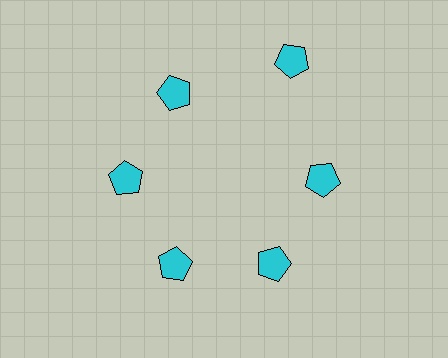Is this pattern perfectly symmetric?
No. The 6 cyan pentagons are arranged in a ring, but one element near the 1 o'clock position is pushed outward from the center, breaking the 6-fold rotational symmetry.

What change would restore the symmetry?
The symmetry would be restored by moving it inward, back onto the ring so that all 6 pentagons sit at equal angles and equal distance from the center.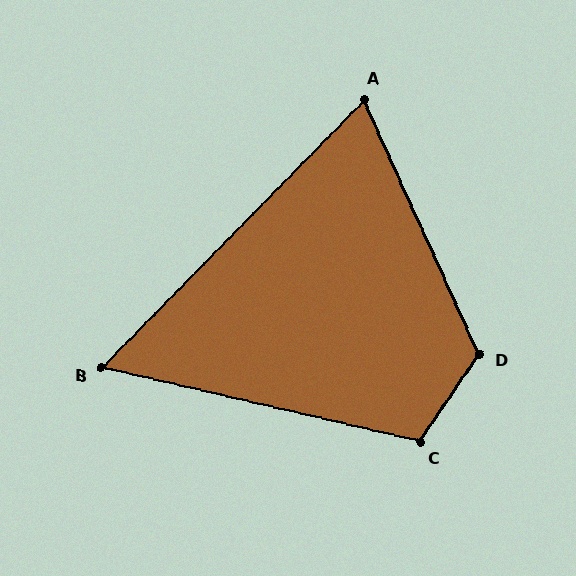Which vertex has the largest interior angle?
D, at approximately 121 degrees.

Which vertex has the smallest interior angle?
B, at approximately 59 degrees.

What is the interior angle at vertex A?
Approximately 69 degrees (acute).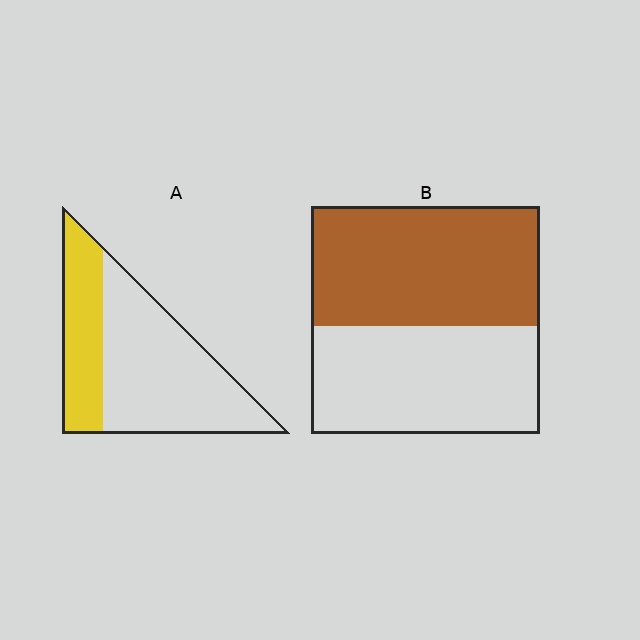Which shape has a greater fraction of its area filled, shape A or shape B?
Shape B.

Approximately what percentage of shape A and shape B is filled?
A is approximately 35% and B is approximately 55%.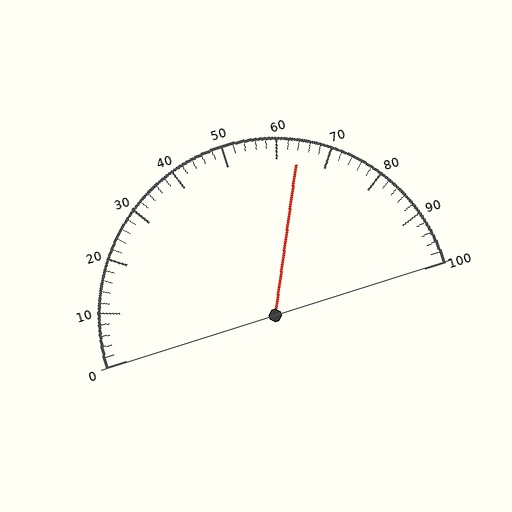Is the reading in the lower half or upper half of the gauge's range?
The reading is in the upper half of the range (0 to 100).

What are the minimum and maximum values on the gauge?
The gauge ranges from 0 to 100.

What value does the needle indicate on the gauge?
The needle indicates approximately 64.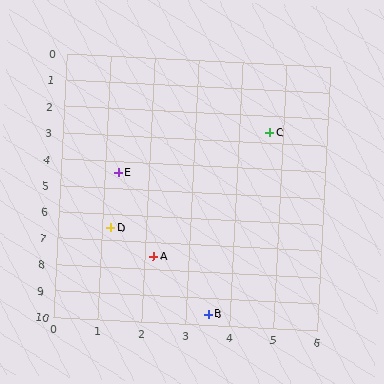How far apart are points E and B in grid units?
Points E and B are about 5.6 grid units apart.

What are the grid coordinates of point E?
Point E is at approximately (1.3, 4.4).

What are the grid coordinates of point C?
Point C is at approximately (4.7, 2.6).